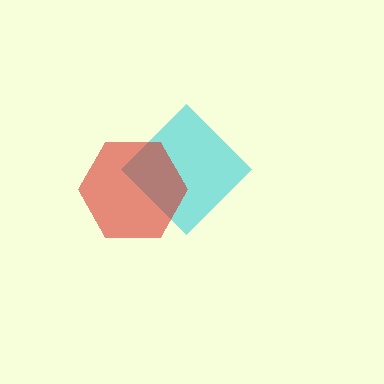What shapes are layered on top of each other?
The layered shapes are: a cyan diamond, a red hexagon.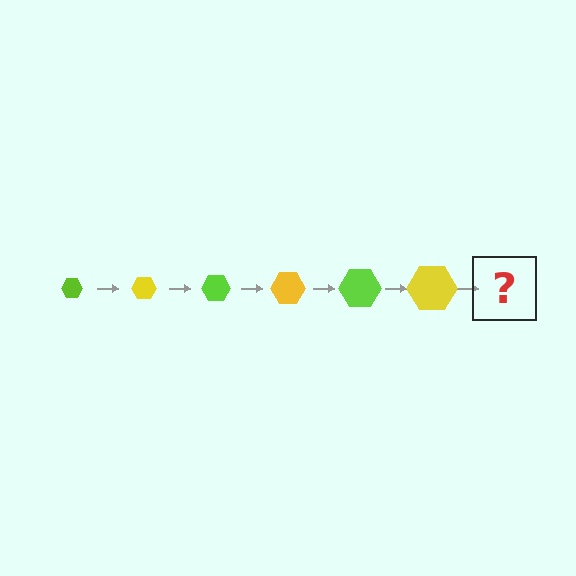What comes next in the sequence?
The next element should be a lime hexagon, larger than the previous one.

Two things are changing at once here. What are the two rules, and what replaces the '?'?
The two rules are that the hexagon grows larger each step and the color cycles through lime and yellow. The '?' should be a lime hexagon, larger than the previous one.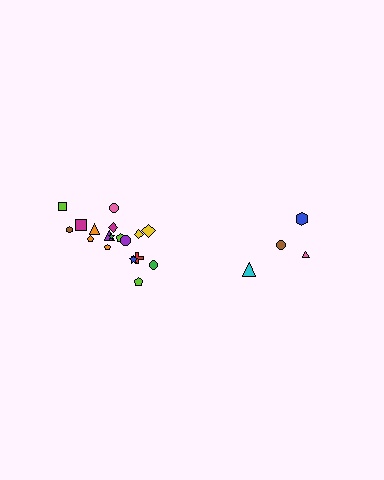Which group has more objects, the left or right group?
The left group.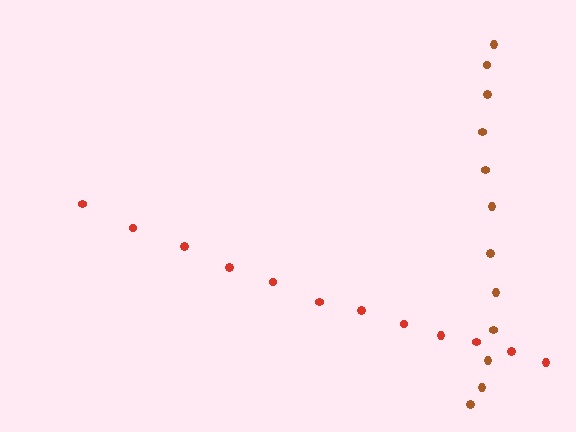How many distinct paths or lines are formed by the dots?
There are 2 distinct paths.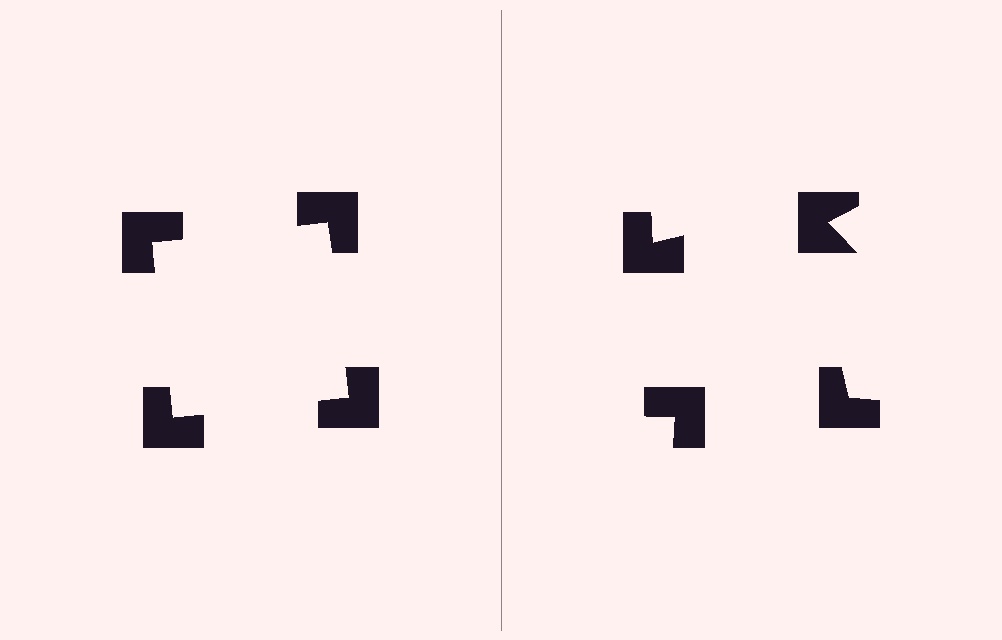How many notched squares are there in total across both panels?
8 — 4 on each side.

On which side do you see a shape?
An illusory square appears on the left side. On the right side the wedge cuts are rotated, so no coherent shape forms.